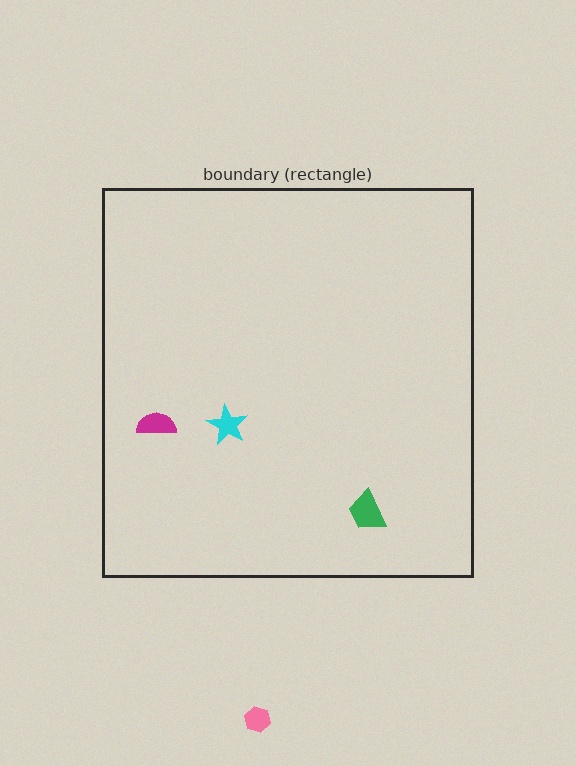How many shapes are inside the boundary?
3 inside, 1 outside.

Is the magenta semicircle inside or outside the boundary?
Inside.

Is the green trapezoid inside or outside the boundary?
Inside.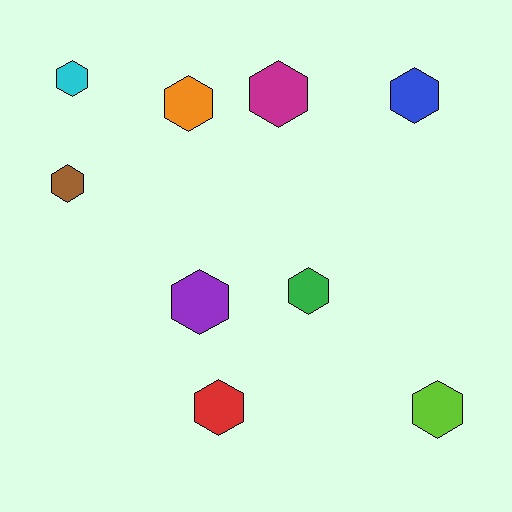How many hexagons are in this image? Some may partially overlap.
There are 9 hexagons.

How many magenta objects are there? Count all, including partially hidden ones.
There is 1 magenta object.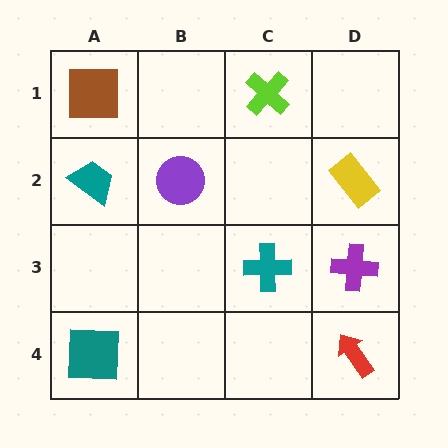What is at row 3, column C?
A teal cross.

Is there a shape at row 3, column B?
No, that cell is empty.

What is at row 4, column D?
A red arrow.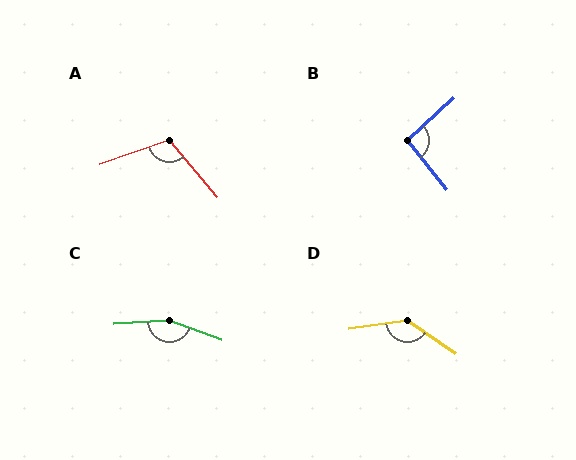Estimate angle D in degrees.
Approximately 137 degrees.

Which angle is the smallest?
B, at approximately 94 degrees.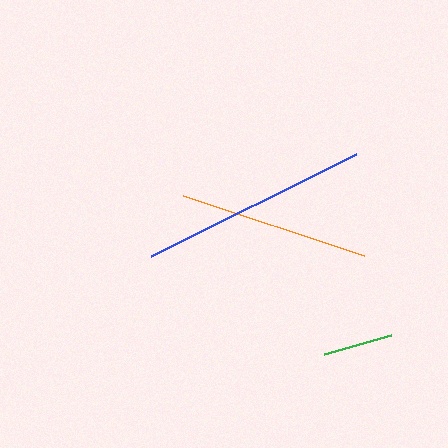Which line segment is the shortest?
The green line is the shortest at approximately 70 pixels.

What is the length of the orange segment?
The orange segment is approximately 191 pixels long.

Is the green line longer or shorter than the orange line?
The orange line is longer than the green line.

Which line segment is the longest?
The blue line is the longest at approximately 229 pixels.